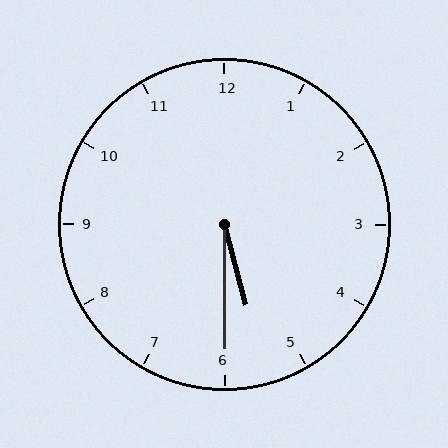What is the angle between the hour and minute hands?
Approximately 15 degrees.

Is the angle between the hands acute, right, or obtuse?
It is acute.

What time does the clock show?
5:30.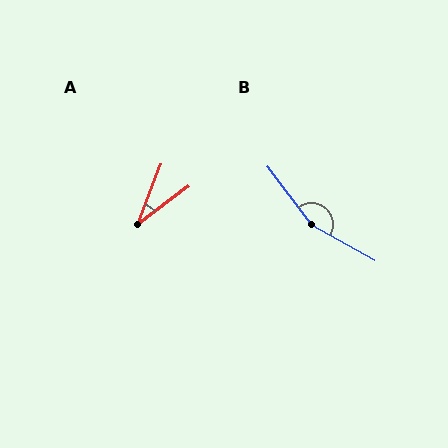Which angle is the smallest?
A, at approximately 32 degrees.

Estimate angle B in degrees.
Approximately 156 degrees.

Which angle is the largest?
B, at approximately 156 degrees.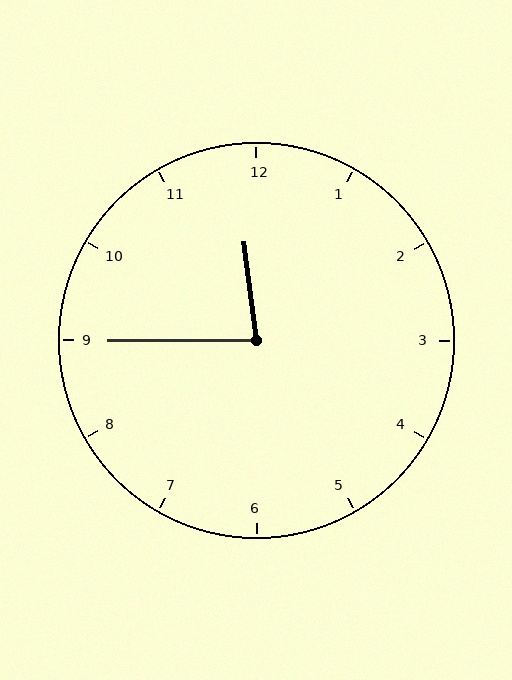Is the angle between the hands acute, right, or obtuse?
It is acute.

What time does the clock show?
11:45.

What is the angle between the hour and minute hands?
Approximately 82 degrees.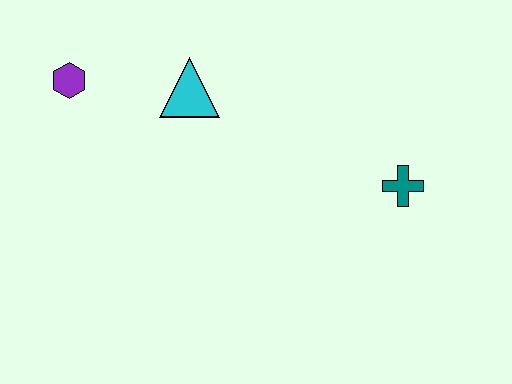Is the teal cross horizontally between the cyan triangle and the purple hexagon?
No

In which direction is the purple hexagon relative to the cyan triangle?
The purple hexagon is to the left of the cyan triangle.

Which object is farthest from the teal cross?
The purple hexagon is farthest from the teal cross.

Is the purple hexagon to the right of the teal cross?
No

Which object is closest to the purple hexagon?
The cyan triangle is closest to the purple hexagon.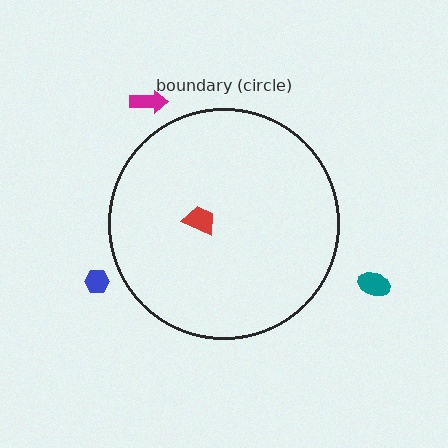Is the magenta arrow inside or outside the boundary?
Outside.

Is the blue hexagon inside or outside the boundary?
Outside.